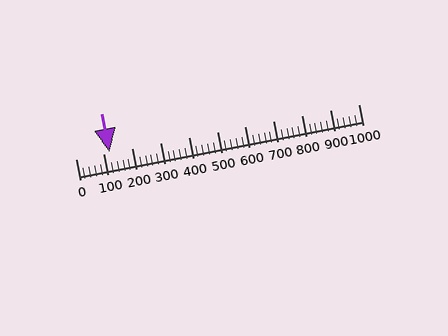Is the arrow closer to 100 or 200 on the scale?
The arrow is closer to 100.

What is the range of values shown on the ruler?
The ruler shows values from 0 to 1000.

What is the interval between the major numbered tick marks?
The major tick marks are spaced 100 units apart.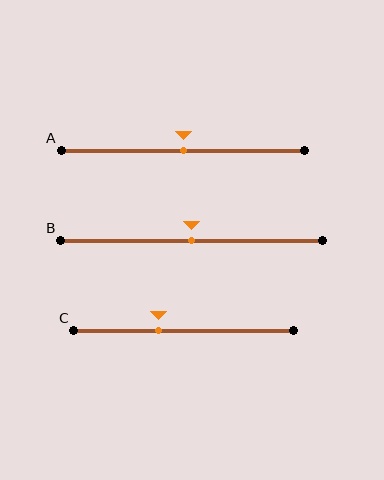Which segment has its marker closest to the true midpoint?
Segment A has its marker closest to the true midpoint.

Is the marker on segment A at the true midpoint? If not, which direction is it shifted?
Yes, the marker on segment A is at the true midpoint.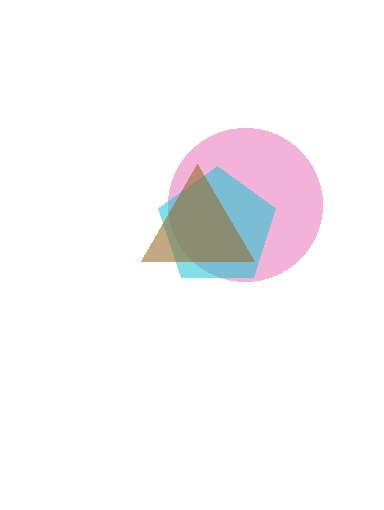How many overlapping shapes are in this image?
There are 3 overlapping shapes in the image.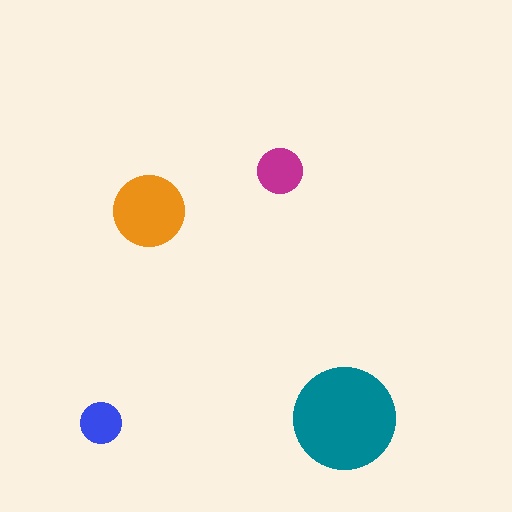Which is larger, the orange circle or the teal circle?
The teal one.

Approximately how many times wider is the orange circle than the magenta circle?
About 1.5 times wider.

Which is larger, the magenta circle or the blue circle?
The magenta one.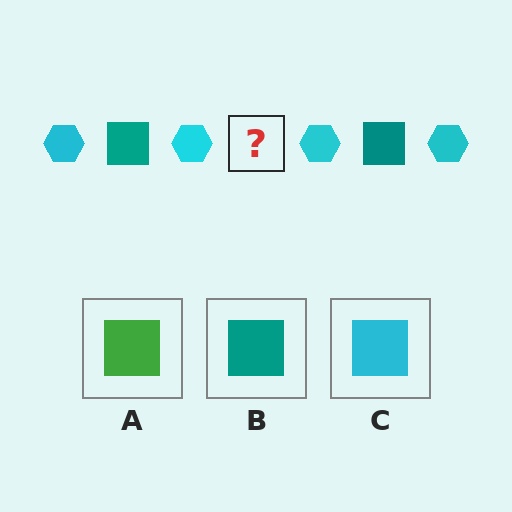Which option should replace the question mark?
Option B.